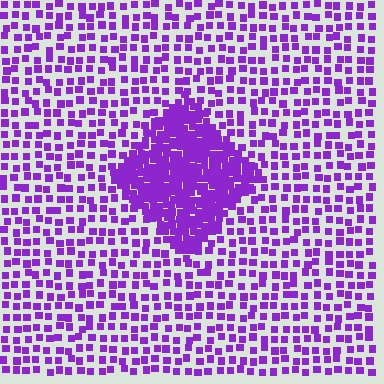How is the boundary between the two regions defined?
The boundary is defined by a change in element density (approximately 2.7x ratio). All elements are the same color, size, and shape.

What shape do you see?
I see a diamond.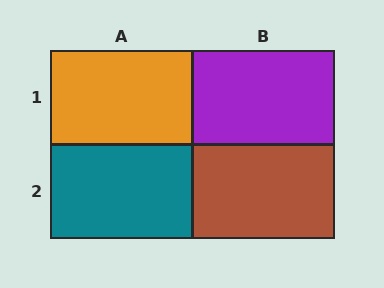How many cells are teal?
1 cell is teal.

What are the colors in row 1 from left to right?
Orange, purple.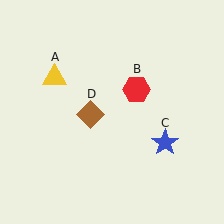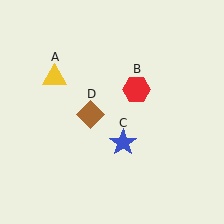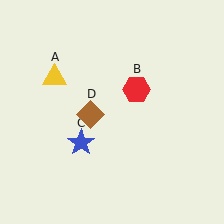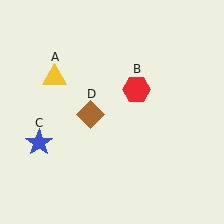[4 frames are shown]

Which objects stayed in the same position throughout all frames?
Yellow triangle (object A) and red hexagon (object B) and brown diamond (object D) remained stationary.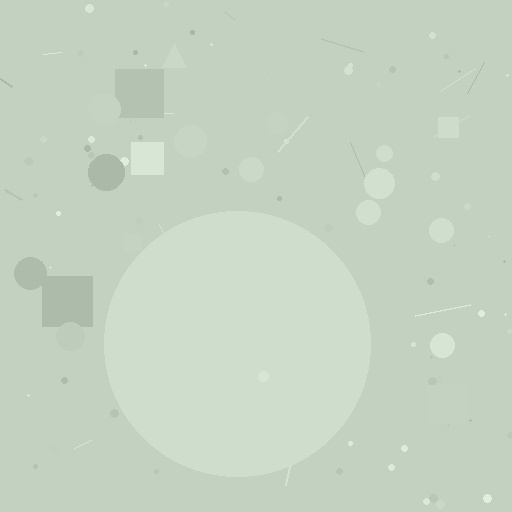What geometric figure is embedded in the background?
A circle is embedded in the background.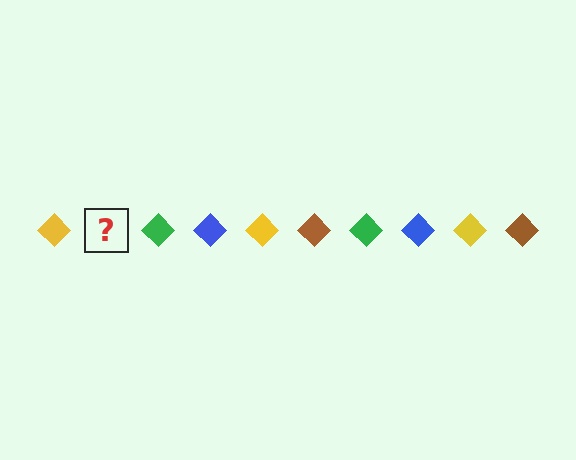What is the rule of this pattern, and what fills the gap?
The rule is that the pattern cycles through yellow, brown, green, blue diamonds. The gap should be filled with a brown diamond.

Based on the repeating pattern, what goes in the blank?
The blank should be a brown diamond.